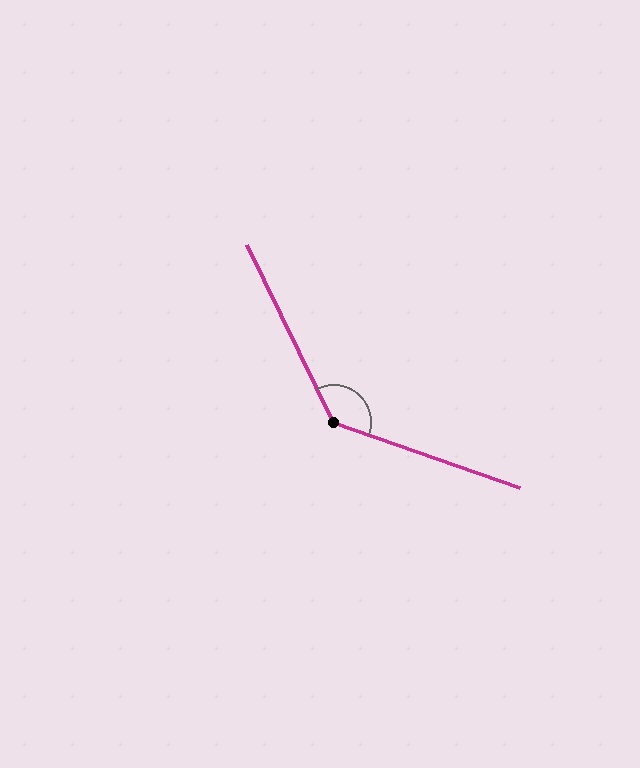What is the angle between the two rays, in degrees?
Approximately 135 degrees.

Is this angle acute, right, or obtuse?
It is obtuse.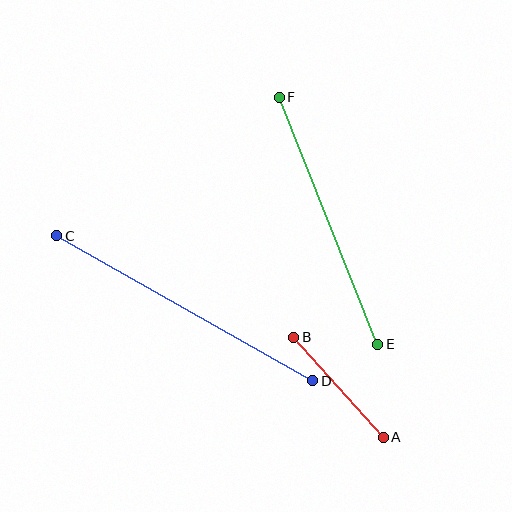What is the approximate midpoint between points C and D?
The midpoint is at approximately (185, 308) pixels.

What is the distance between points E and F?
The distance is approximately 266 pixels.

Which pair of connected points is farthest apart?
Points C and D are farthest apart.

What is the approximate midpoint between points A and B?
The midpoint is at approximately (339, 387) pixels.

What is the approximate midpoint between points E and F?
The midpoint is at approximately (328, 221) pixels.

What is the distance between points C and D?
The distance is approximately 294 pixels.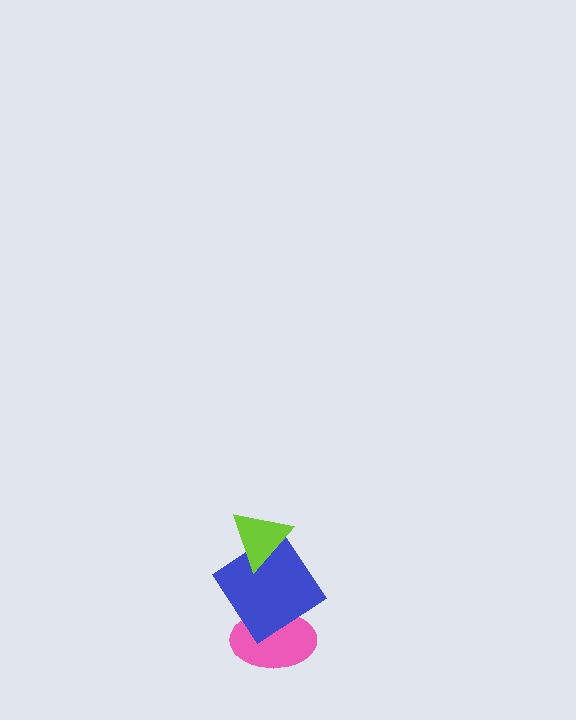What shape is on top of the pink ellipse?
The blue diamond is on top of the pink ellipse.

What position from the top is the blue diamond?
The blue diamond is 2nd from the top.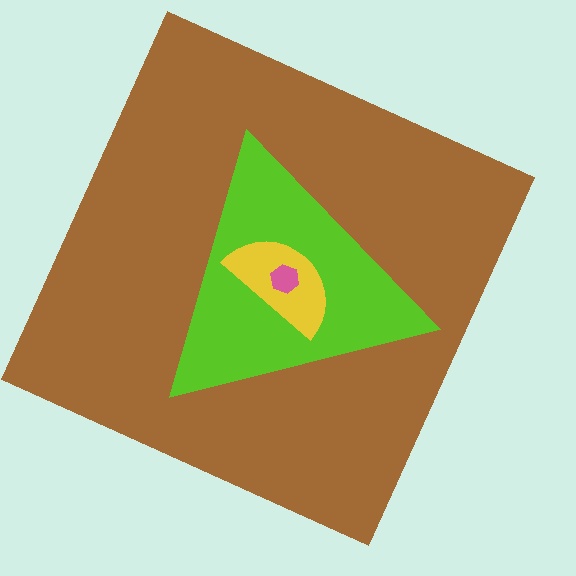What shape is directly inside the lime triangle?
The yellow semicircle.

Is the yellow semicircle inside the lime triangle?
Yes.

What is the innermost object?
The pink hexagon.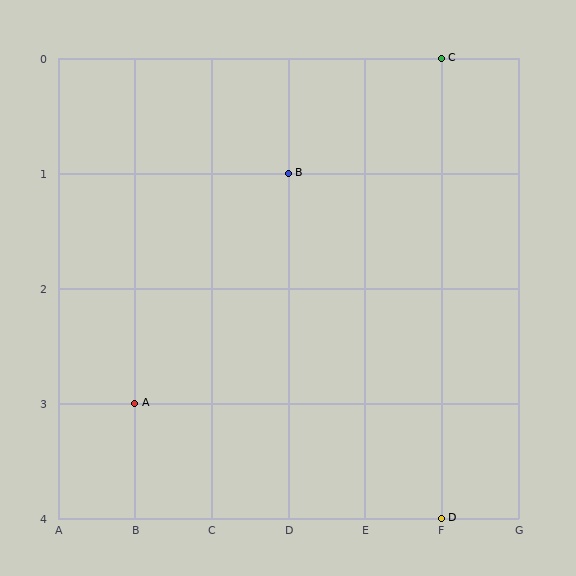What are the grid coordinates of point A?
Point A is at grid coordinates (B, 3).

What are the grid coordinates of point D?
Point D is at grid coordinates (F, 4).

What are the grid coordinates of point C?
Point C is at grid coordinates (F, 0).